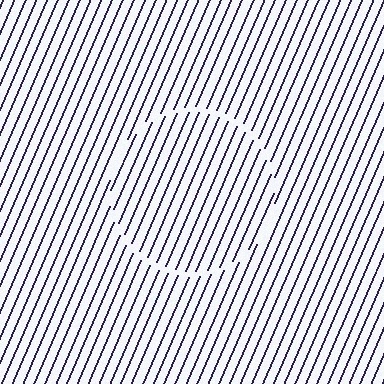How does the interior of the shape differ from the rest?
The interior of the shape contains the same grating, shifted by half a period — the contour is defined by the phase discontinuity where line-ends from the inner and outer gratings abut.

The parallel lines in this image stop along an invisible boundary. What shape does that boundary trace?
An illusory circle. The interior of the shape contains the same grating, shifted by half a period — the contour is defined by the phase discontinuity where line-ends from the inner and outer gratings abut.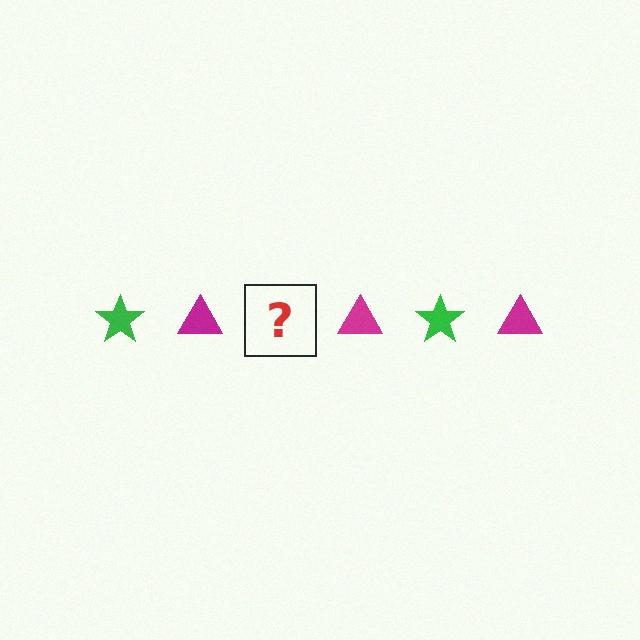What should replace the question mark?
The question mark should be replaced with a green star.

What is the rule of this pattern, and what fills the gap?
The rule is that the pattern alternates between green star and magenta triangle. The gap should be filled with a green star.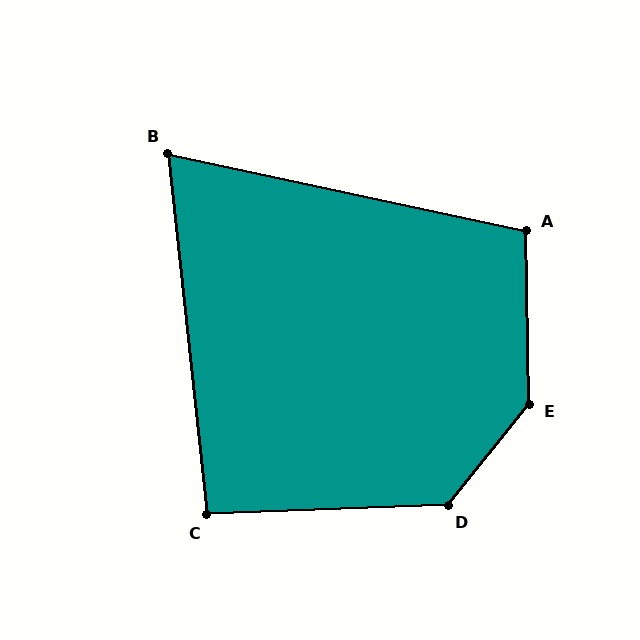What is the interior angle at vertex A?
Approximately 103 degrees (obtuse).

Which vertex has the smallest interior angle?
B, at approximately 72 degrees.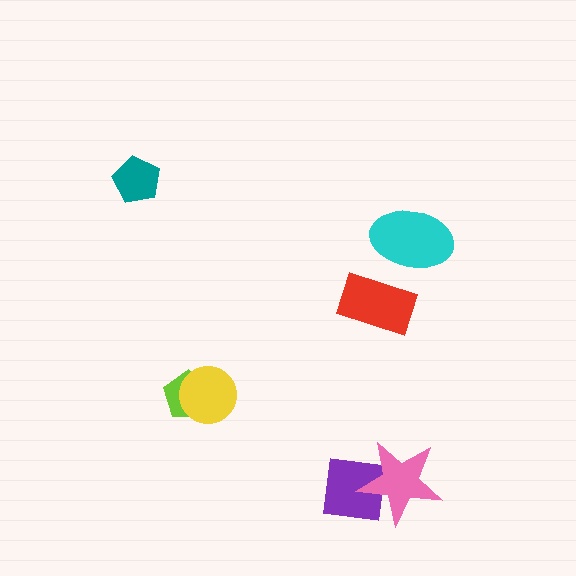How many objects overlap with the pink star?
1 object overlaps with the pink star.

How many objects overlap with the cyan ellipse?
0 objects overlap with the cyan ellipse.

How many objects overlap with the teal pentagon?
0 objects overlap with the teal pentagon.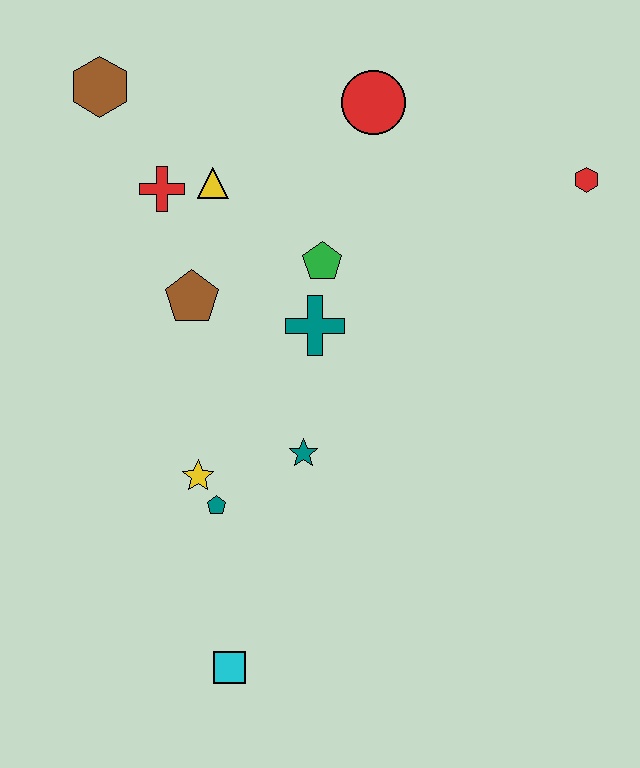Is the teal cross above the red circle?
No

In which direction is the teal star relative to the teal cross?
The teal star is below the teal cross.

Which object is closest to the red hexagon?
The red circle is closest to the red hexagon.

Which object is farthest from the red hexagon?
The cyan square is farthest from the red hexagon.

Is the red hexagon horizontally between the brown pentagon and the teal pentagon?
No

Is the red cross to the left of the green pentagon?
Yes